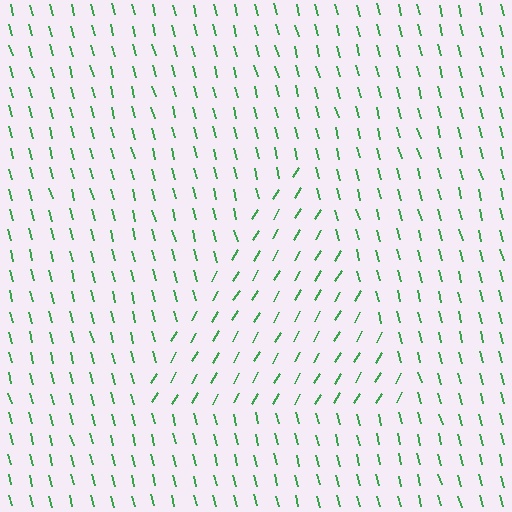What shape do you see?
I see a triangle.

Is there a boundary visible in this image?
Yes, there is a texture boundary formed by a change in line orientation.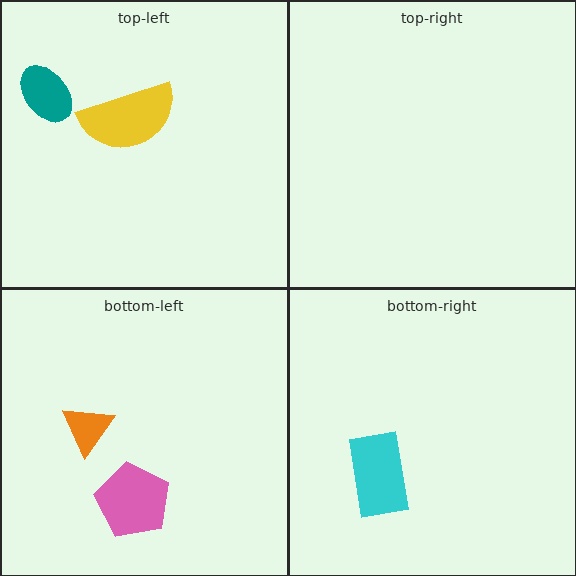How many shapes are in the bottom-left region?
2.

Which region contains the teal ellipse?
The top-left region.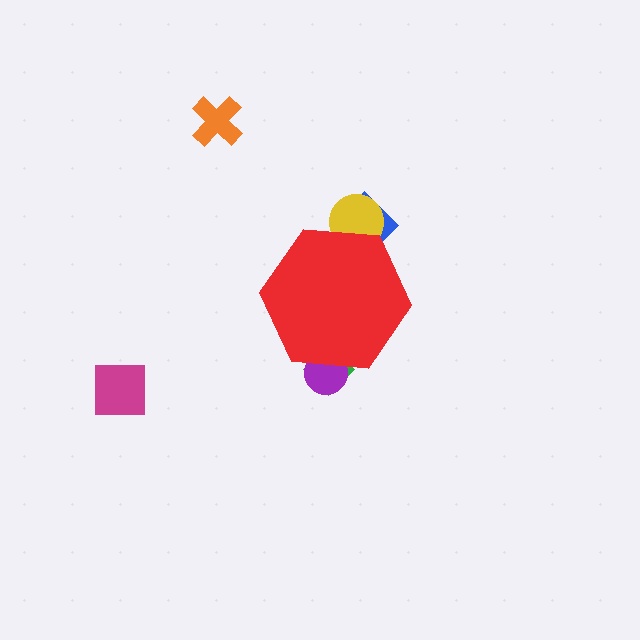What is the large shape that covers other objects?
A red hexagon.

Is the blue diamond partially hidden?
Yes, the blue diamond is partially hidden behind the red hexagon.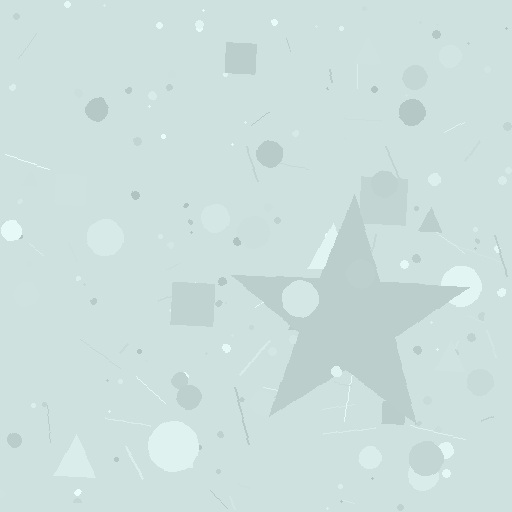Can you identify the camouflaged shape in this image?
The camouflaged shape is a star.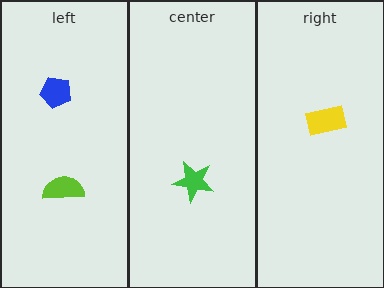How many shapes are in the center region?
1.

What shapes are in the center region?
The green star.